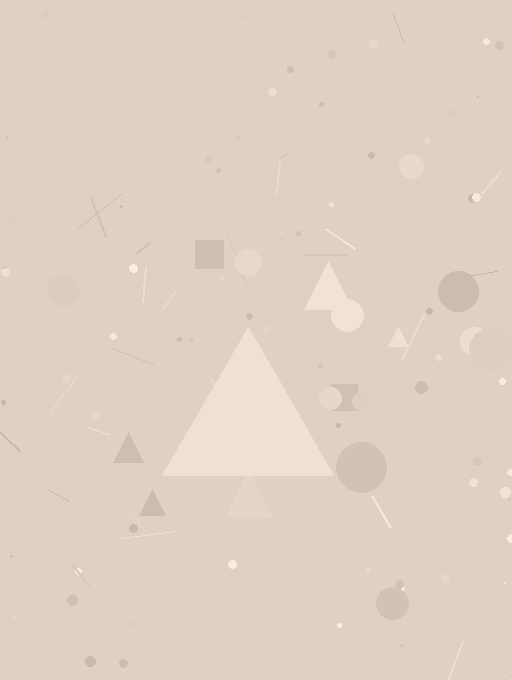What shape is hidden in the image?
A triangle is hidden in the image.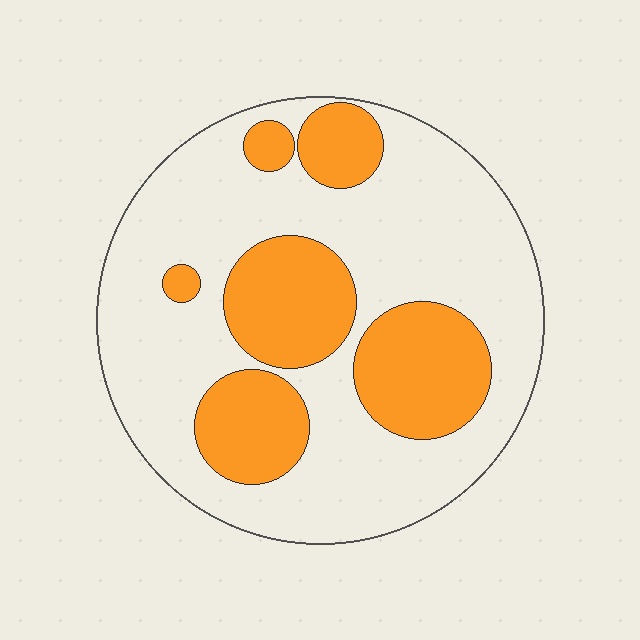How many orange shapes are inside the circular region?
6.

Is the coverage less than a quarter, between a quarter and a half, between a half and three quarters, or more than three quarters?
Between a quarter and a half.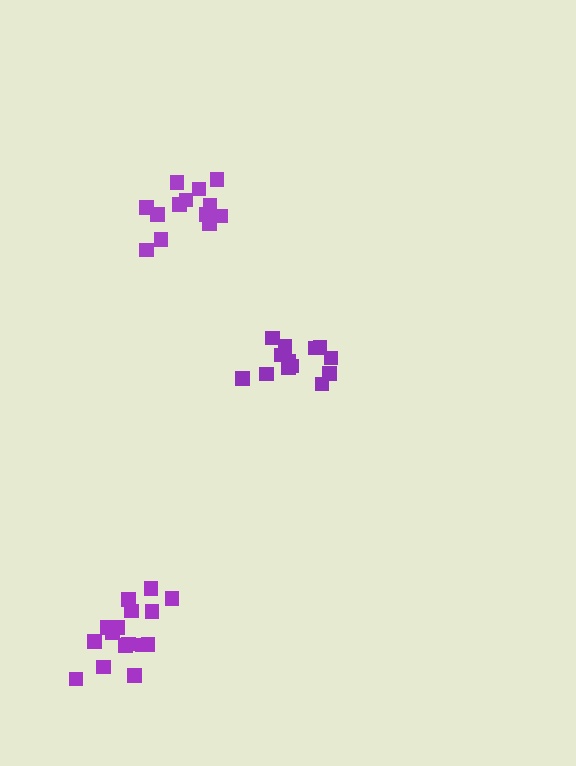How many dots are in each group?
Group 1: 13 dots, Group 2: 16 dots, Group 3: 13 dots (42 total).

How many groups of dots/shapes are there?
There are 3 groups.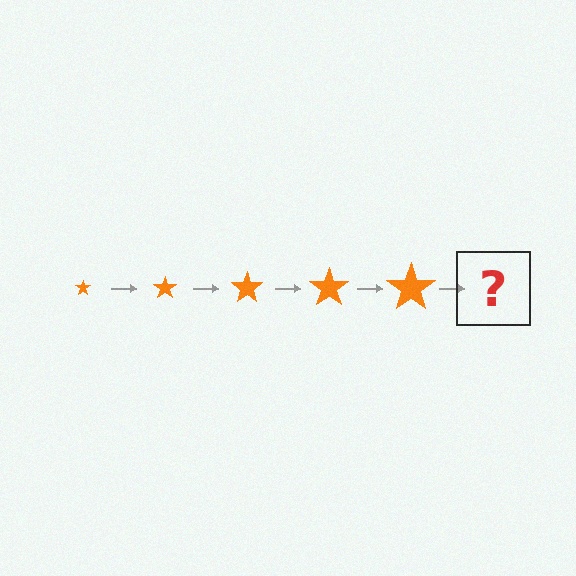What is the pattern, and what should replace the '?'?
The pattern is that the star gets progressively larger each step. The '?' should be an orange star, larger than the previous one.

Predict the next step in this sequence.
The next step is an orange star, larger than the previous one.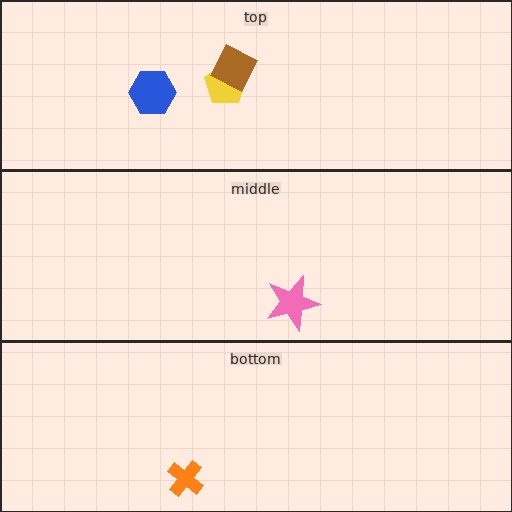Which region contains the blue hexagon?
The top region.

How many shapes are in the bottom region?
1.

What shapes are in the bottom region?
The orange cross.